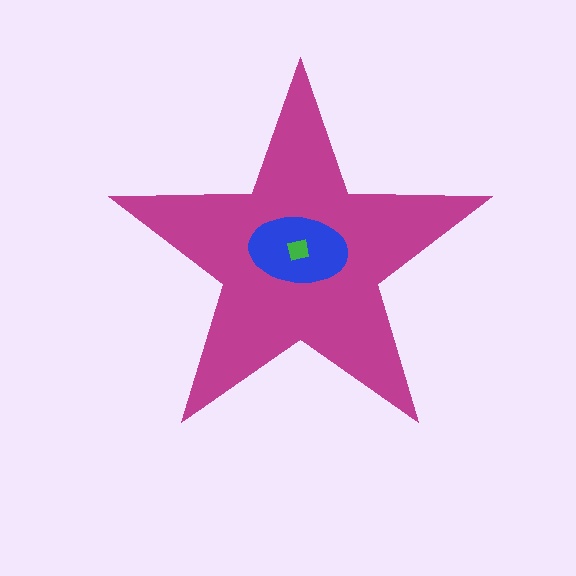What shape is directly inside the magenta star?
The blue ellipse.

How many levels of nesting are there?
3.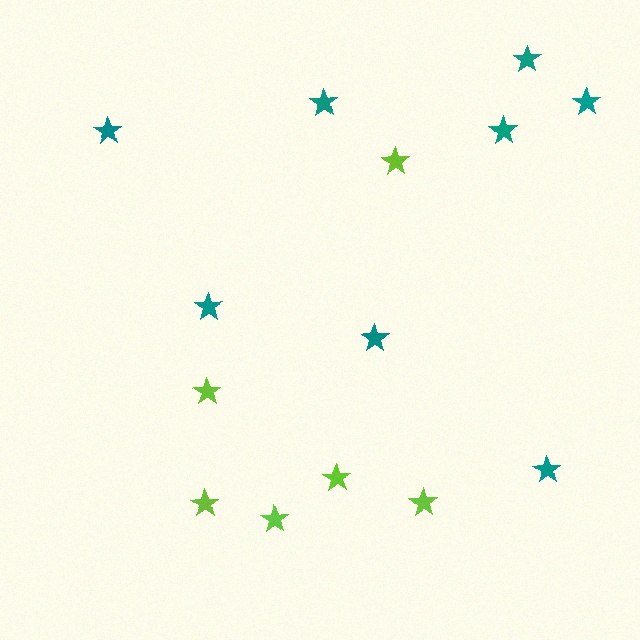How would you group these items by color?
There are 2 groups: one group of teal stars (8) and one group of lime stars (6).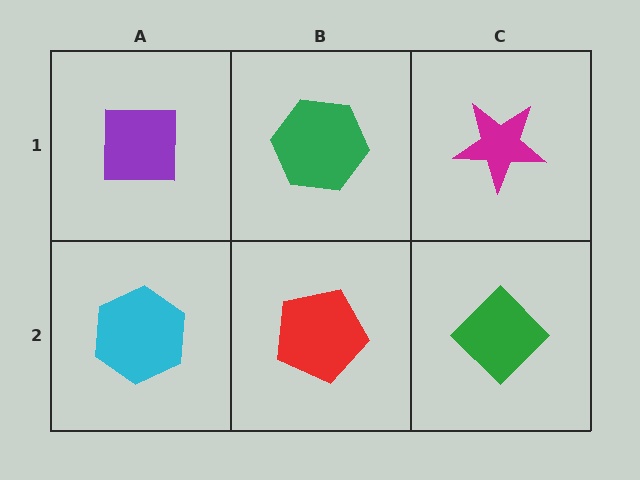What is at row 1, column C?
A magenta star.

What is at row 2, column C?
A green diamond.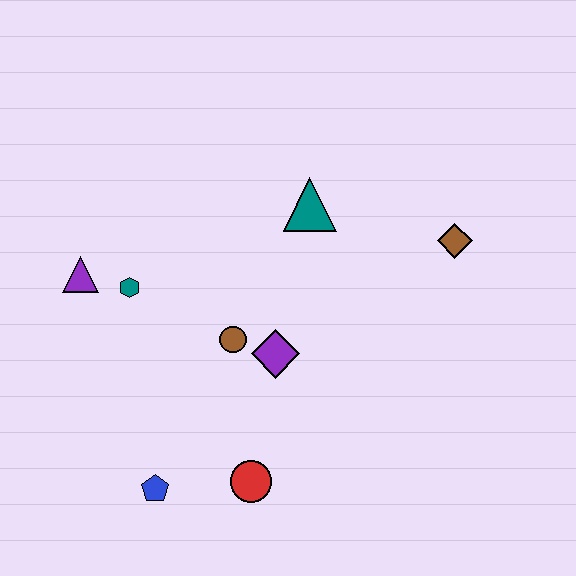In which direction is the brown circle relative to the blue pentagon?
The brown circle is above the blue pentagon.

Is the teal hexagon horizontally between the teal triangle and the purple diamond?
No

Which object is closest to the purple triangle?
The teal hexagon is closest to the purple triangle.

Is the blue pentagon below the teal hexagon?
Yes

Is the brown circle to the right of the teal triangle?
No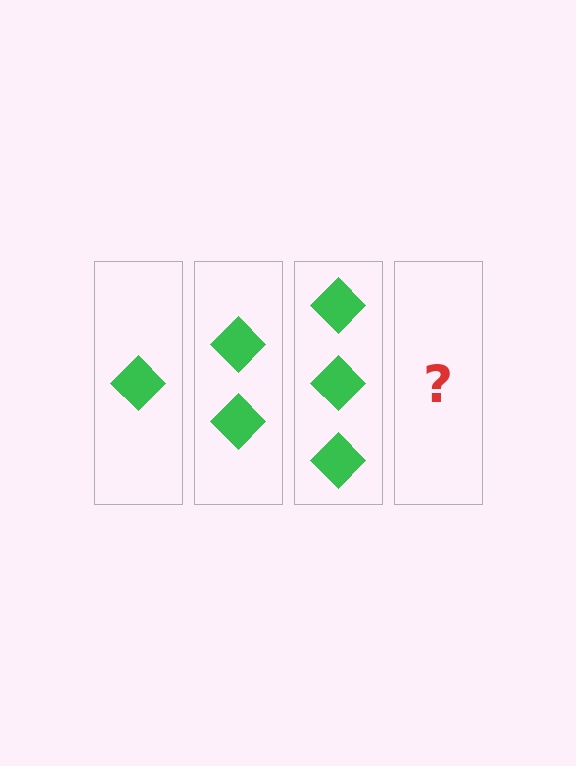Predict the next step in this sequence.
The next step is 4 diamonds.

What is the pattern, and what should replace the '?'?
The pattern is that each step adds one more diamond. The '?' should be 4 diamonds.